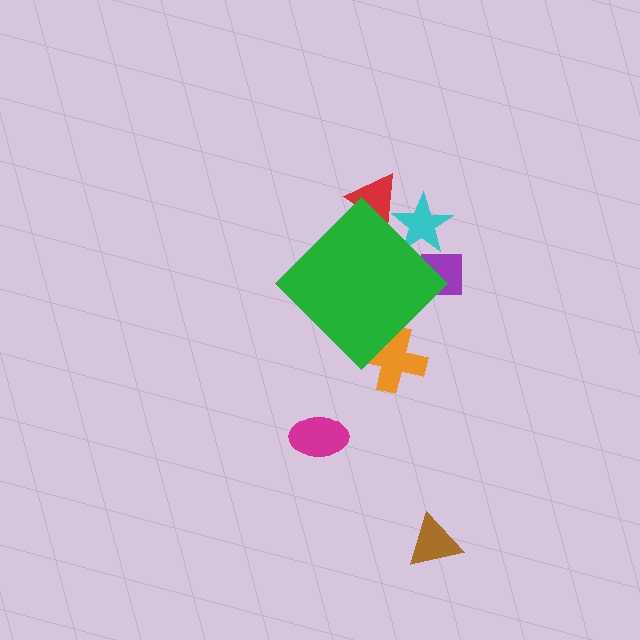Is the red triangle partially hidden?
Yes, the red triangle is partially hidden behind the green diamond.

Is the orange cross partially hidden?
Yes, the orange cross is partially hidden behind the green diamond.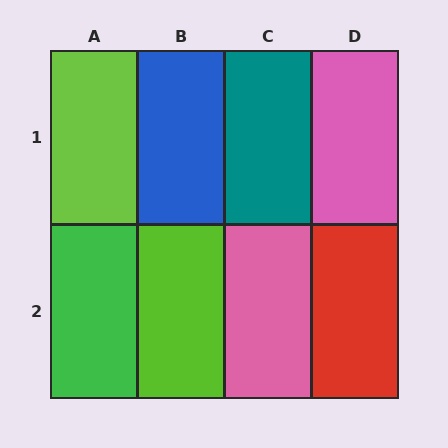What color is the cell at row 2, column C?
Pink.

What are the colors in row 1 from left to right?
Lime, blue, teal, pink.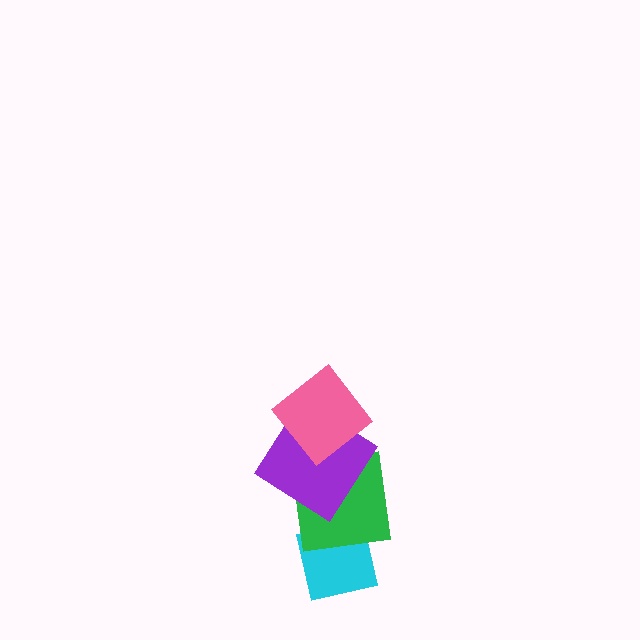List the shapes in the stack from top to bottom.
From top to bottom: the pink diamond, the purple diamond, the green square, the cyan square.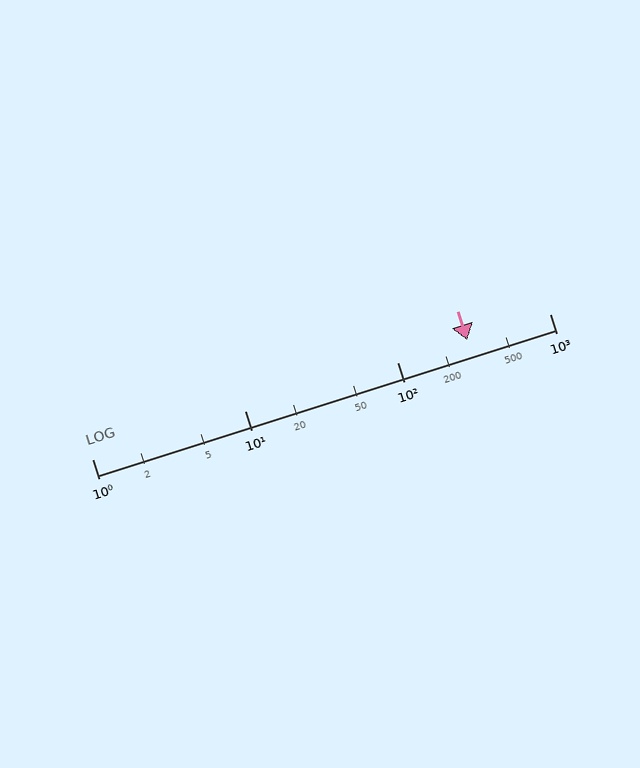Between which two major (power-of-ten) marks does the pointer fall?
The pointer is between 100 and 1000.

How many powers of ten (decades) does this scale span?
The scale spans 3 decades, from 1 to 1000.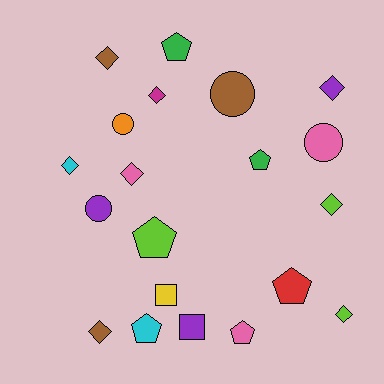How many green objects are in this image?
There are 2 green objects.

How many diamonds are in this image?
There are 8 diamonds.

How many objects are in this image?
There are 20 objects.